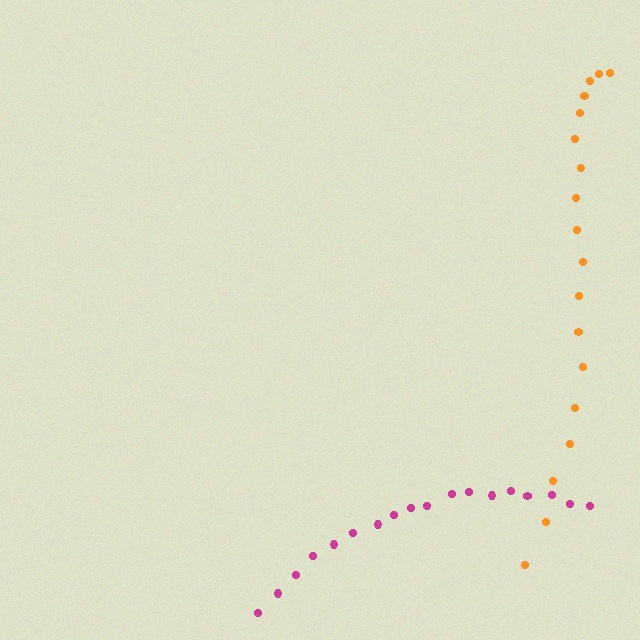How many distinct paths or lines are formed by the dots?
There are 2 distinct paths.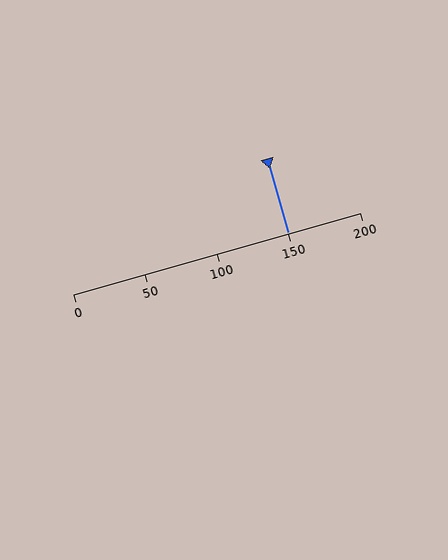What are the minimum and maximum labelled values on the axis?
The axis runs from 0 to 200.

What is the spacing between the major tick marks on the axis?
The major ticks are spaced 50 apart.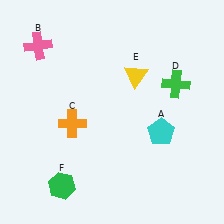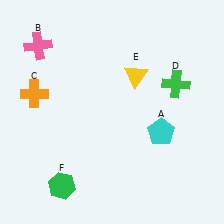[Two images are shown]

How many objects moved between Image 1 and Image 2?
1 object moved between the two images.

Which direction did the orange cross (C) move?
The orange cross (C) moved left.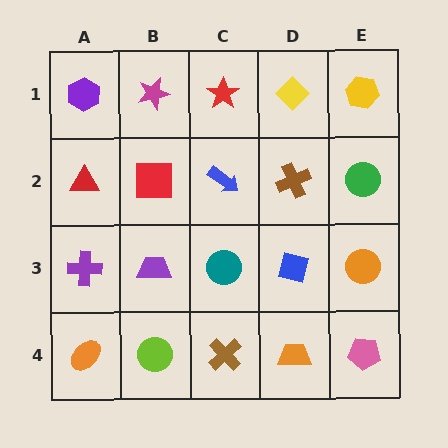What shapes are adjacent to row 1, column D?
A brown cross (row 2, column D), a red star (row 1, column C), a yellow hexagon (row 1, column E).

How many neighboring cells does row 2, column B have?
4.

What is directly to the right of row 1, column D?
A yellow hexagon.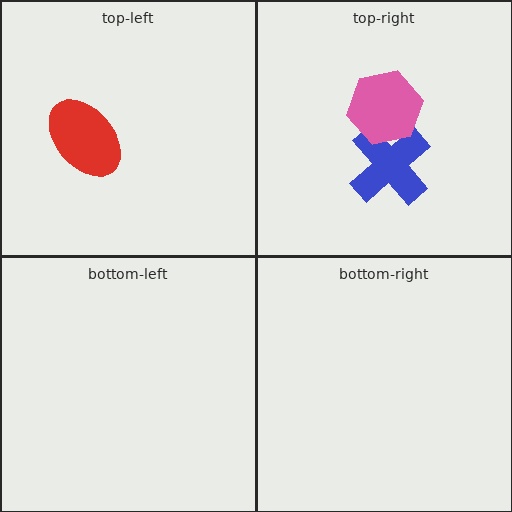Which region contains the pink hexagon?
The top-right region.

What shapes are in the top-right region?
The blue cross, the pink hexagon.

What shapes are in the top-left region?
The red ellipse.